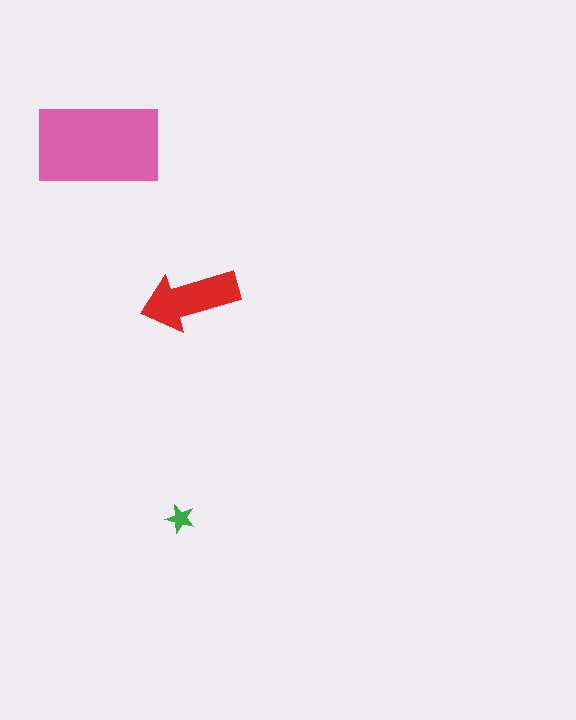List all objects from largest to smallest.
The pink rectangle, the red arrow, the green star.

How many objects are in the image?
There are 3 objects in the image.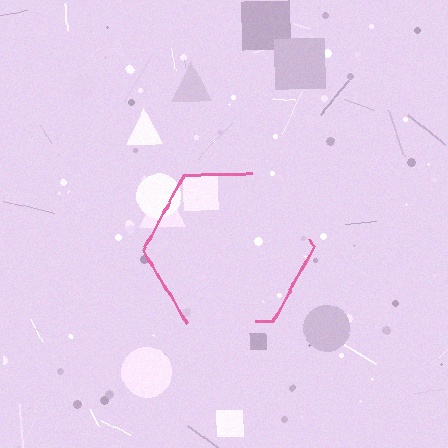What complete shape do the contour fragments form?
The contour fragments form a hexagon.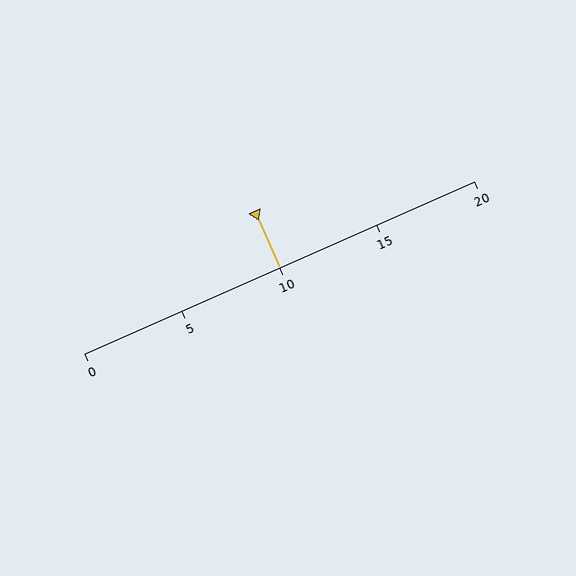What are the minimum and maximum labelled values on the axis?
The axis runs from 0 to 20.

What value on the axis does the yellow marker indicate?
The marker indicates approximately 10.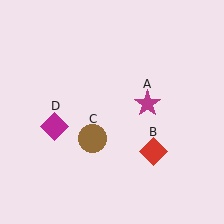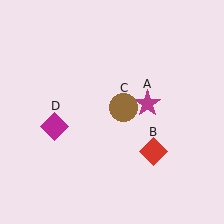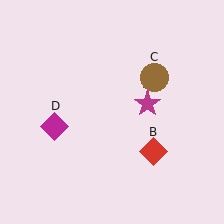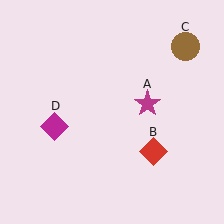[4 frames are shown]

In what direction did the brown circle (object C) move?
The brown circle (object C) moved up and to the right.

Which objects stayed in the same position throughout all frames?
Magenta star (object A) and red diamond (object B) and magenta diamond (object D) remained stationary.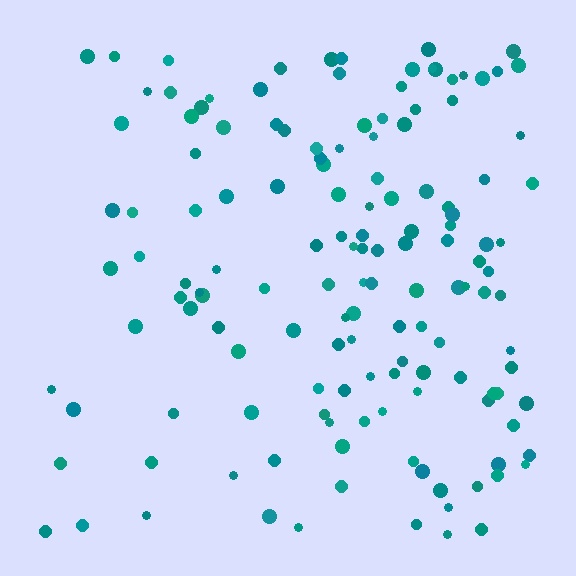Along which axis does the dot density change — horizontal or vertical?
Horizontal.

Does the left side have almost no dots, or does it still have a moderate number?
Still a moderate number, just noticeably fewer than the right.